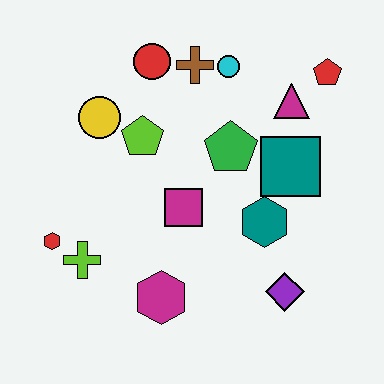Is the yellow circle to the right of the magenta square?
No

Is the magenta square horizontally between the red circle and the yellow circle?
No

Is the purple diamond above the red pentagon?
No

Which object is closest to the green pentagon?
The teal square is closest to the green pentagon.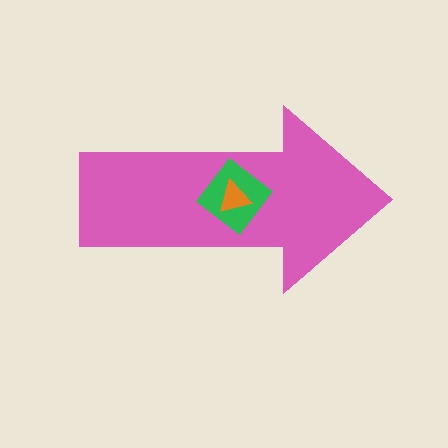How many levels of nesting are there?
3.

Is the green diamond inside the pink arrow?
Yes.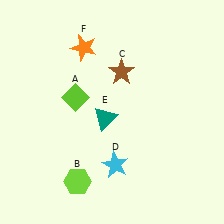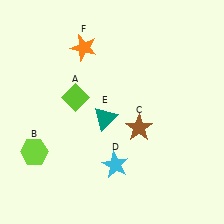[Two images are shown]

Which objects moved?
The objects that moved are: the lime hexagon (B), the brown star (C).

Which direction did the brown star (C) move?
The brown star (C) moved down.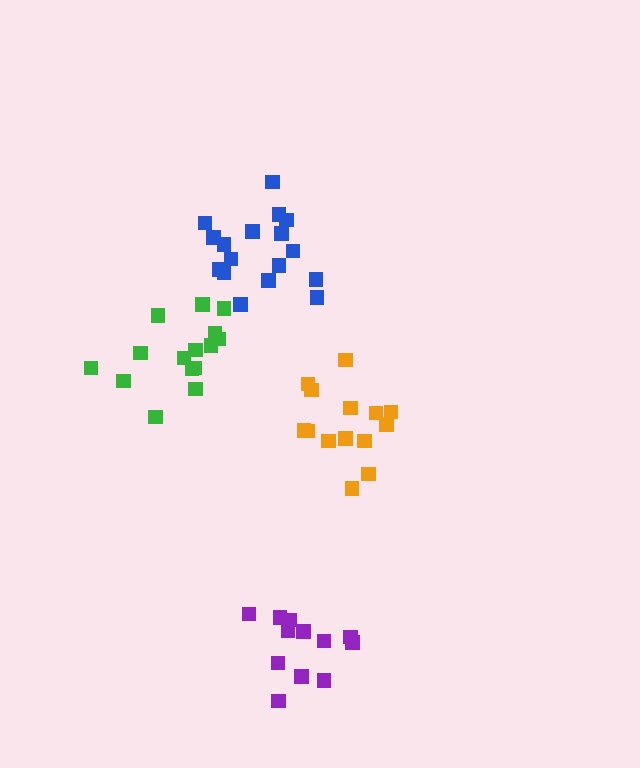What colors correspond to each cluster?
The clusters are colored: orange, green, blue, purple.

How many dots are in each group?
Group 1: 14 dots, Group 2: 15 dots, Group 3: 17 dots, Group 4: 12 dots (58 total).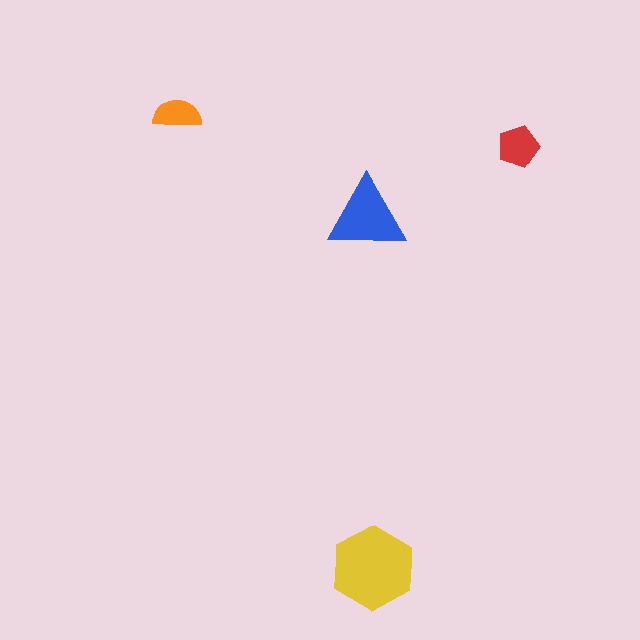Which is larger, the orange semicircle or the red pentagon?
The red pentagon.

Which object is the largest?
The yellow hexagon.